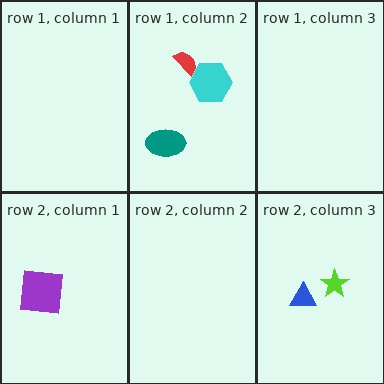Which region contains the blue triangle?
The row 2, column 3 region.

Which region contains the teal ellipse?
The row 1, column 2 region.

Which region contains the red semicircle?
The row 1, column 2 region.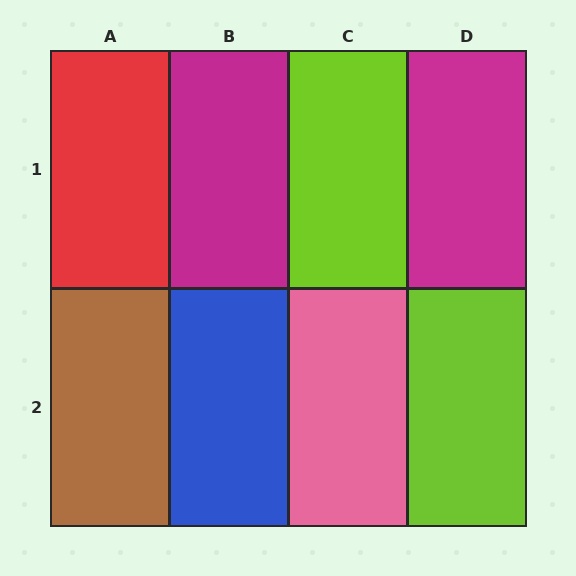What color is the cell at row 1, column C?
Lime.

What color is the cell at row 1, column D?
Magenta.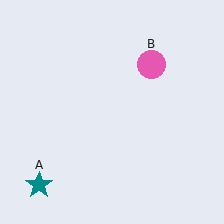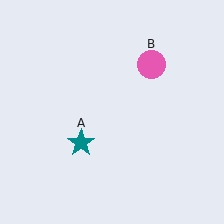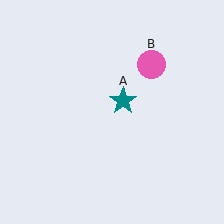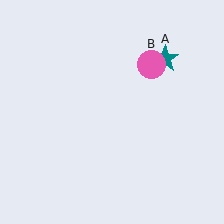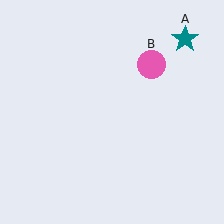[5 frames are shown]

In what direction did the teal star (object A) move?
The teal star (object A) moved up and to the right.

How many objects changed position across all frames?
1 object changed position: teal star (object A).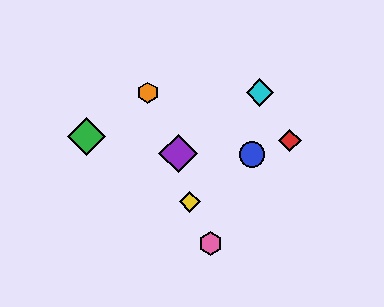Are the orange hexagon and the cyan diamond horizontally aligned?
Yes, both are at y≈93.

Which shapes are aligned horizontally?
The orange hexagon, the cyan diamond are aligned horizontally.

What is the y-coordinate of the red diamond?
The red diamond is at y≈141.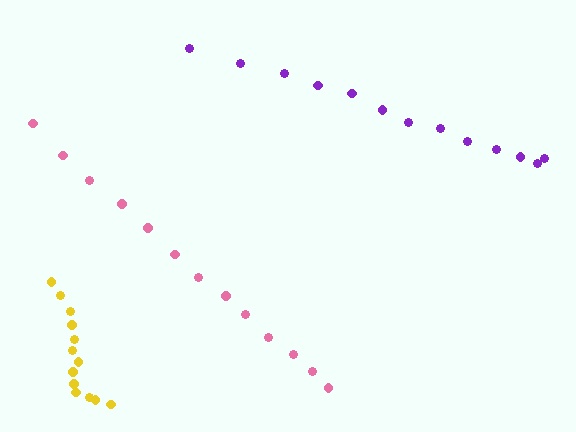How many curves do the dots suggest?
There are 3 distinct paths.